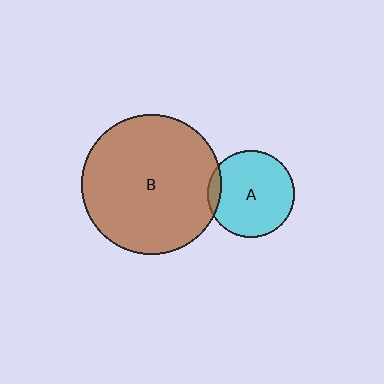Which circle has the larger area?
Circle B (brown).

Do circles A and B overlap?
Yes.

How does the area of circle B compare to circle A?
Approximately 2.6 times.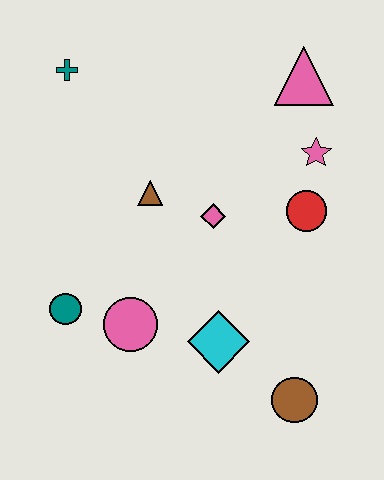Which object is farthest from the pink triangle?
The teal circle is farthest from the pink triangle.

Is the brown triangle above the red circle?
Yes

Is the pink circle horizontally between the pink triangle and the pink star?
No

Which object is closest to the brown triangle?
The pink diamond is closest to the brown triangle.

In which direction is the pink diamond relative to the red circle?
The pink diamond is to the left of the red circle.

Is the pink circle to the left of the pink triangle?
Yes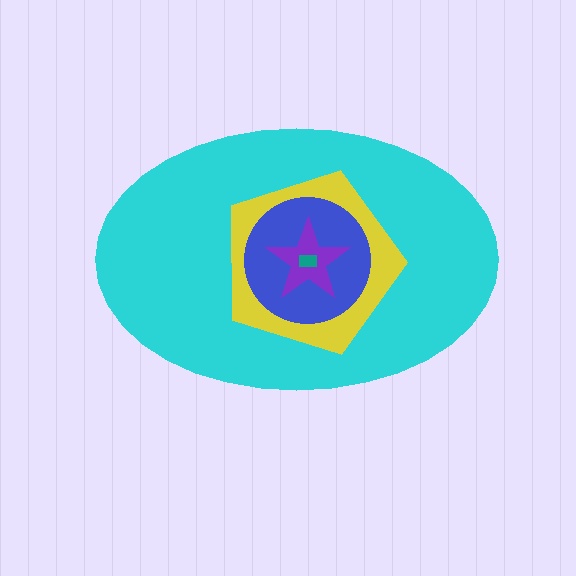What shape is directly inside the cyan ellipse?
The yellow pentagon.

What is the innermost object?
The teal rectangle.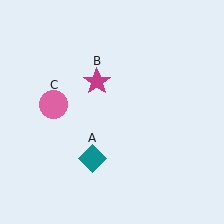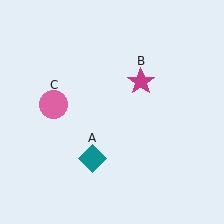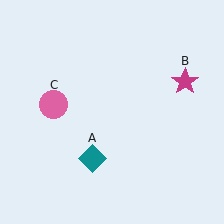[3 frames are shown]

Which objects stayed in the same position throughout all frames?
Teal diamond (object A) and pink circle (object C) remained stationary.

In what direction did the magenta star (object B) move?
The magenta star (object B) moved right.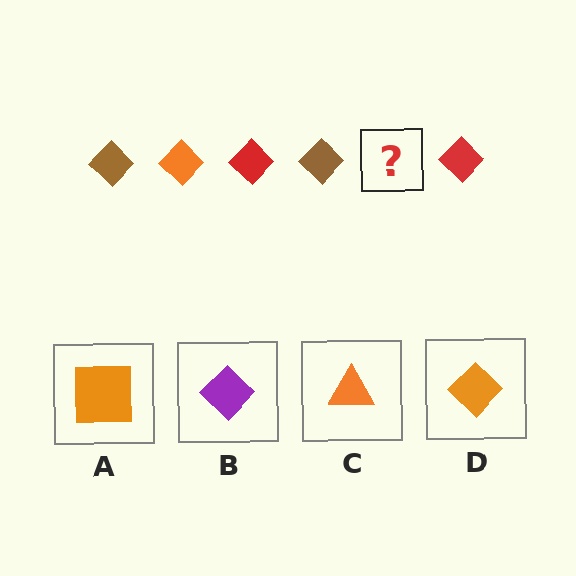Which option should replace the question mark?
Option D.